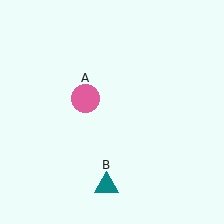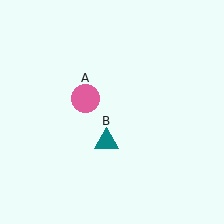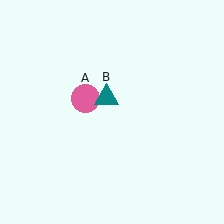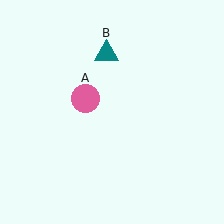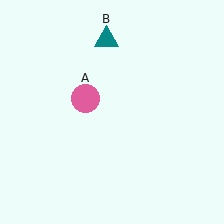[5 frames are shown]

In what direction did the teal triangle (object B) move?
The teal triangle (object B) moved up.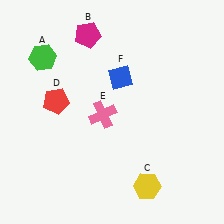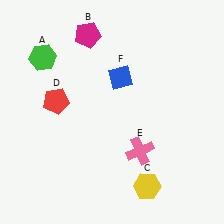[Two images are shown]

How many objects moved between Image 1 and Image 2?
1 object moved between the two images.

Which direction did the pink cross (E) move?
The pink cross (E) moved right.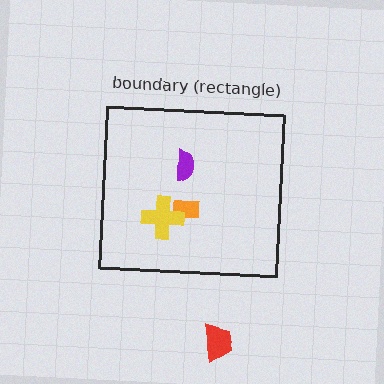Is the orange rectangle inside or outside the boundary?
Inside.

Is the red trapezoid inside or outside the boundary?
Outside.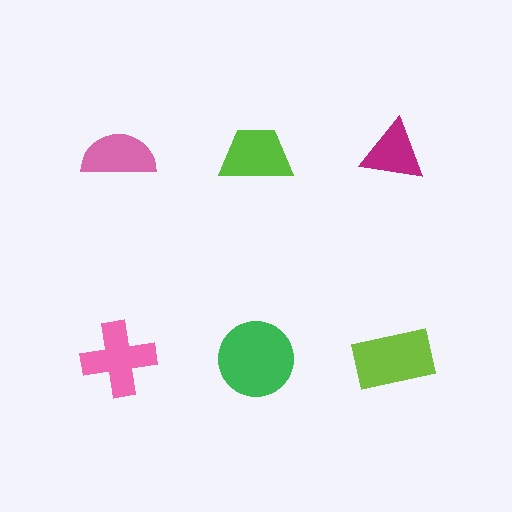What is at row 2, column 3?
A lime rectangle.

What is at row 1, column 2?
A lime trapezoid.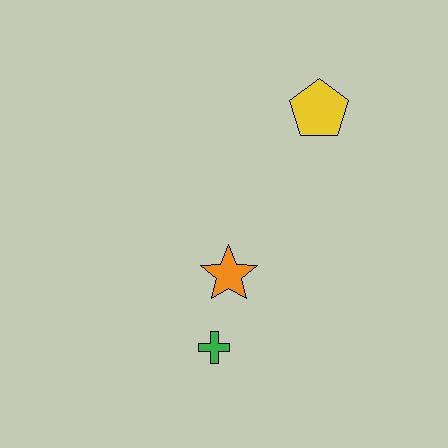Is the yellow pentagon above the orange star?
Yes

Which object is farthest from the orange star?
The yellow pentagon is farthest from the orange star.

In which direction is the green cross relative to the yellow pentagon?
The green cross is below the yellow pentagon.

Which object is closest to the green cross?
The orange star is closest to the green cross.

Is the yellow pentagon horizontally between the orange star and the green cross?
No